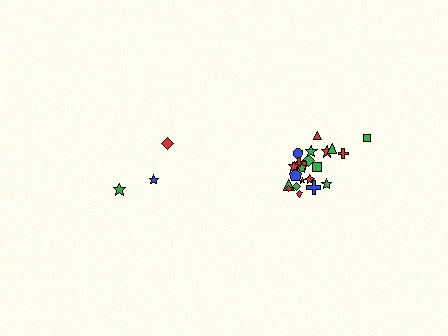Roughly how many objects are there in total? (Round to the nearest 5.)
Roughly 25 objects in total.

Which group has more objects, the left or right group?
The right group.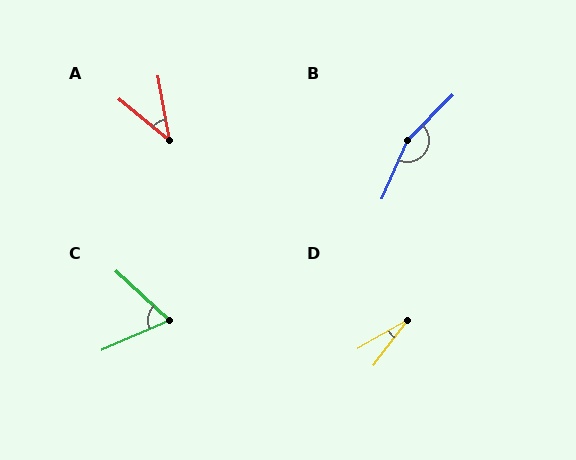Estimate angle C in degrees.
Approximately 67 degrees.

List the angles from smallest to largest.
D (24°), A (41°), C (67°), B (159°).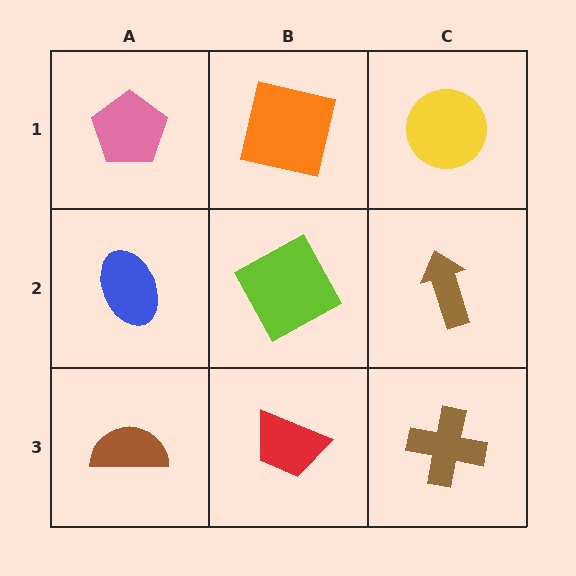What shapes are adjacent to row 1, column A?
A blue ellipse (row 2, column A), an orange square (row 1, column B).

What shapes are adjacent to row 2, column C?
A yellow circle (row 1, column C), a brown cross (row 3, column C), a lime square (row 2, column B).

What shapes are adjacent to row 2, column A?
A pink pentagon (row 1, column A), a brown semicircle (row 3, column A), a lime square (row 2, column B).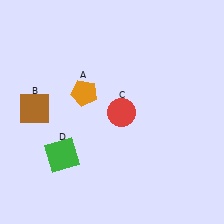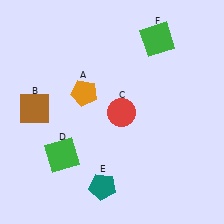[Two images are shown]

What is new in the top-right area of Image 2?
A green square (F) was added in the top-right area of Image 2.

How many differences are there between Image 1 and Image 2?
There are 2 differences between the two images.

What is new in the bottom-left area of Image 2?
A teal pentagon (E) was added in the bottom-left area of Image 2.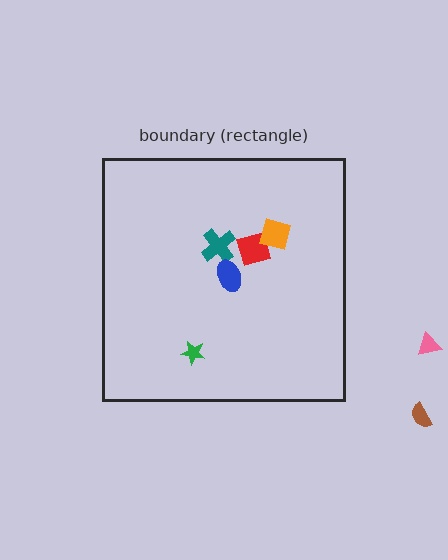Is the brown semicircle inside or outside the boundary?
Outside.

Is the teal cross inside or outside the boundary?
Inside.